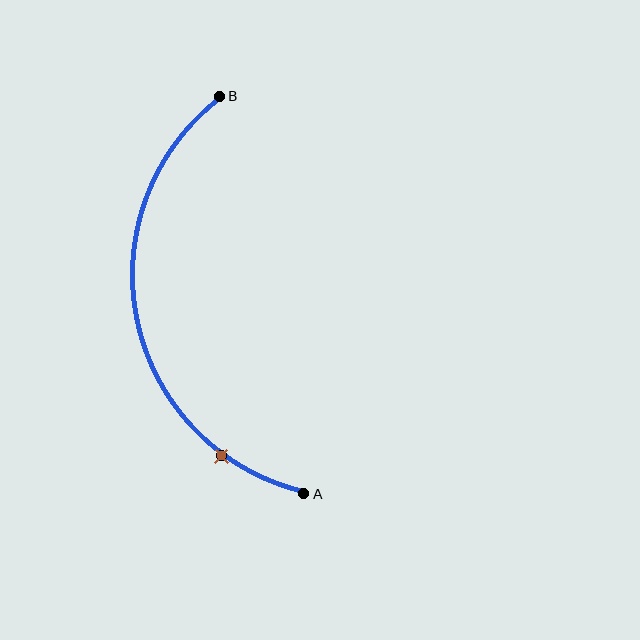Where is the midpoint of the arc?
The arc midpoint is the point on the curve farthest from the straight line joining A and B. It sits to the left of that line.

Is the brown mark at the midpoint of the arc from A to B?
No. The brown mark lies on the arc but is closer to endpoint A. The arc midpoint would be at the point on the curve equidistant along the arc from both A and B.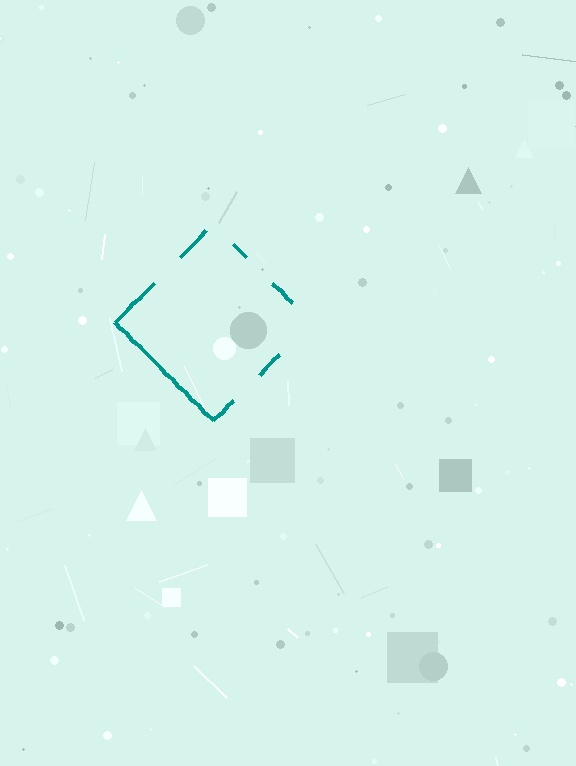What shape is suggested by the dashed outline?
The dashed outline suggests a diamond.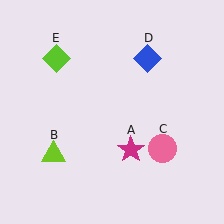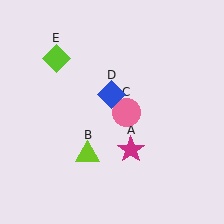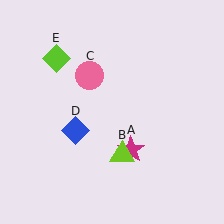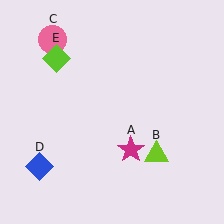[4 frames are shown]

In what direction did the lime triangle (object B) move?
The lime triangle (object B) moved right.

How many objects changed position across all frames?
3 objects changed position: lime triangle (object B), pink circle (object C), blue diamond (object D).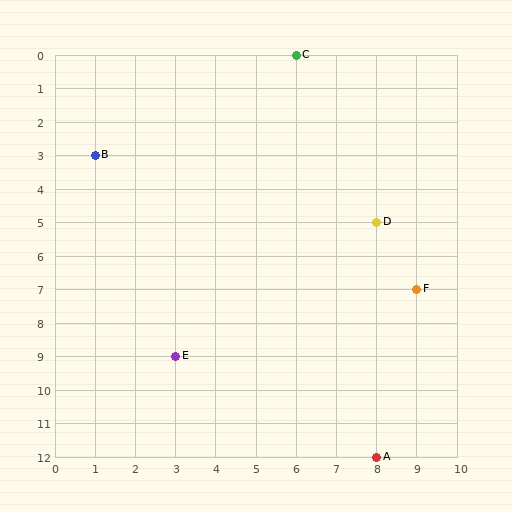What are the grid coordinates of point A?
Point A is at grid coordinates (8, 12).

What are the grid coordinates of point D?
Point D is at grid coordinates (8, 5).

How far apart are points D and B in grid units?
Points D and B are 7 columns and 2 rows apart (about 7.3 grid units diagonally).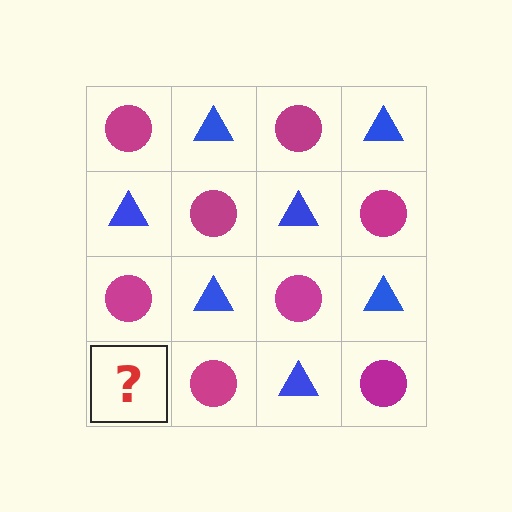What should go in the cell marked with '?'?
The missing cell should contain a blue triangle.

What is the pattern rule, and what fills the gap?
The rule is that it alternates magenta circle and blue triangle in a checkerboard pattern. The gap should be filled with a blue triangle.